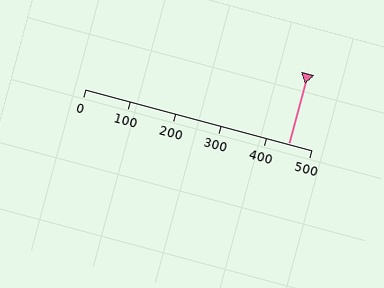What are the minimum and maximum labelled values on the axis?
The axis runs from 0 to 500.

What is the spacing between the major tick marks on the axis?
The major ticks are spaced 100 apart.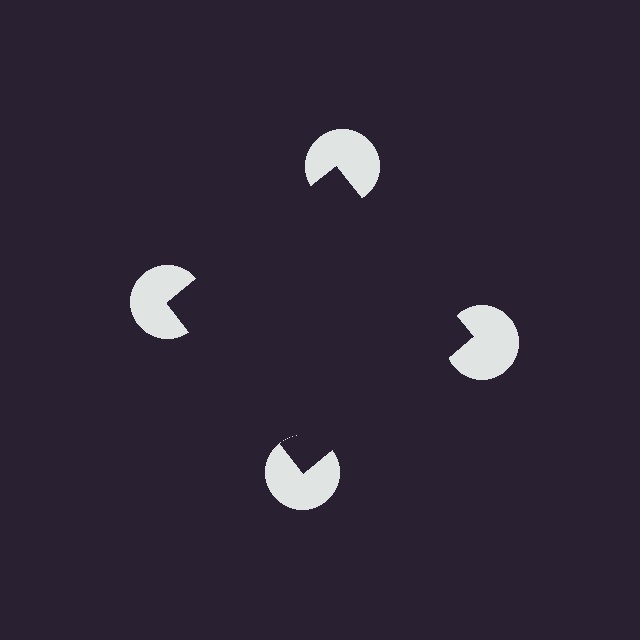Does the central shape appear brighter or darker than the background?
It typically appears slightly darker than the background, even though no actual brightness change is drawn.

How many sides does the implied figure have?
4 sides.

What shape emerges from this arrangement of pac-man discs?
An illusory square — its edges are inferred from the aligned wedge cuts in the pac-man discs, not physically drawn.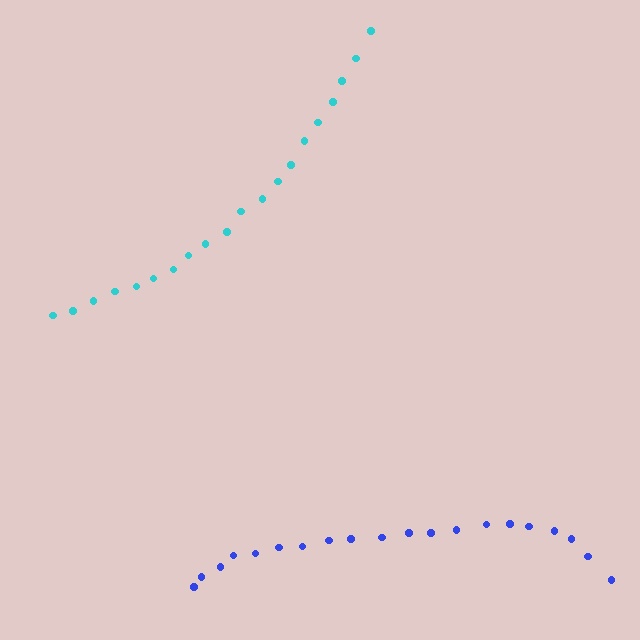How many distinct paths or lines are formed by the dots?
There are 2 distinct paths.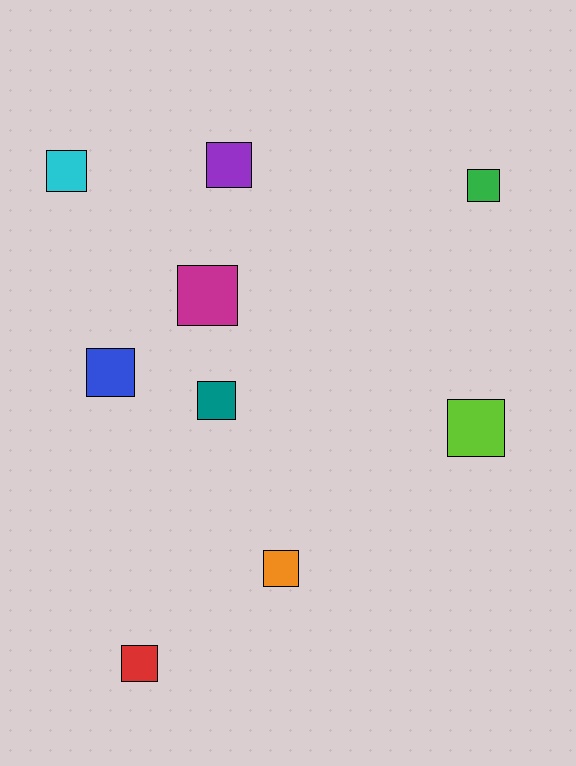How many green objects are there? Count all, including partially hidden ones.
There is 1 green object.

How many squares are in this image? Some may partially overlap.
There are 9 squares.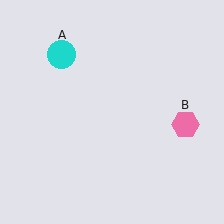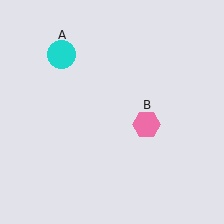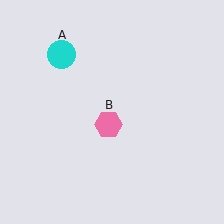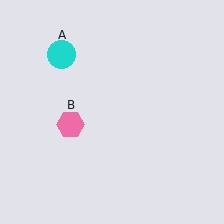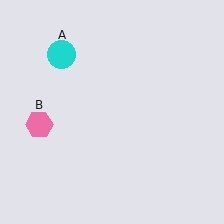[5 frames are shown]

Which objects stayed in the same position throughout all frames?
Cyan circle (object A) remained stationary.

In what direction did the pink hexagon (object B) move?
The pink hexagon (object B) moved left.